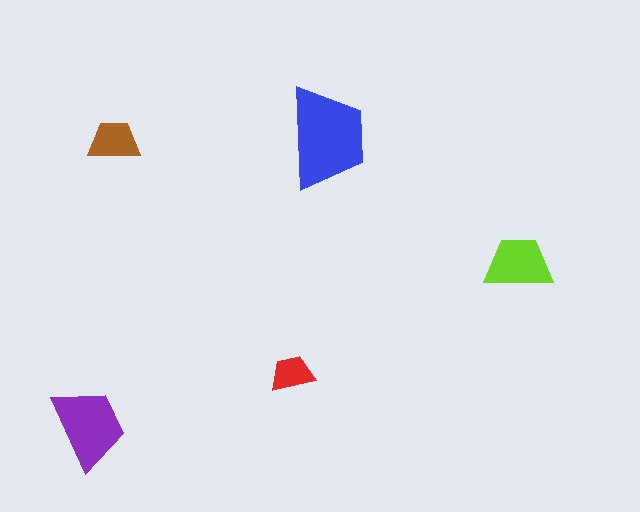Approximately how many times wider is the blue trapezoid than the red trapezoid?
About 2.5 times wider.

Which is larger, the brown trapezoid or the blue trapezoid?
The blue one.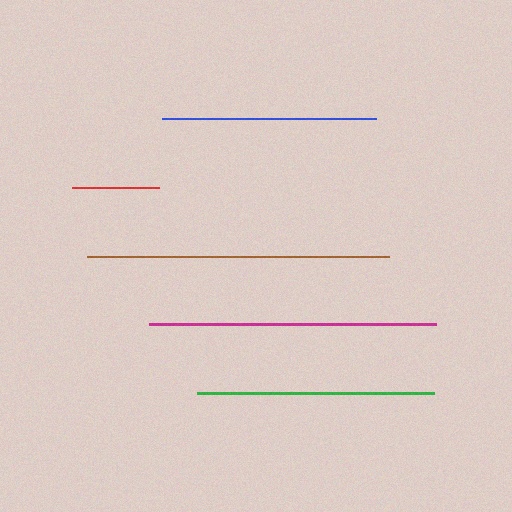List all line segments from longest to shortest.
From longest to shortest: brown, magenta, green, blue, red.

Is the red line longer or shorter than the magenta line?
The magenta line is longer than the red line.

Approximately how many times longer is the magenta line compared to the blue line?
The magenta line is approximately 1.3 times the length of the blue line.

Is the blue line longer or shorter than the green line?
The green line is longer than the blue line.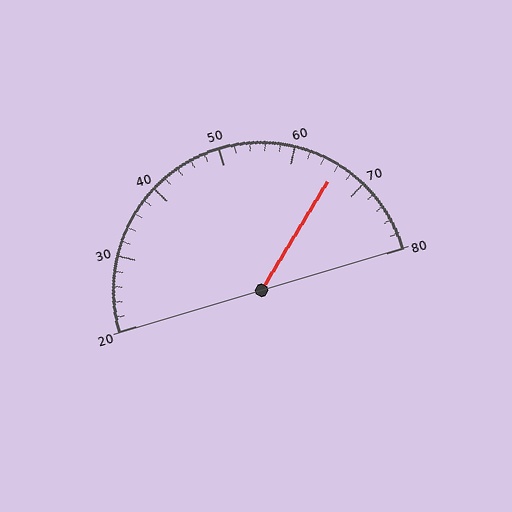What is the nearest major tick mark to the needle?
The nearest major tick mark is 70.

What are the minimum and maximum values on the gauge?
The gauge ranges from 20 to 80.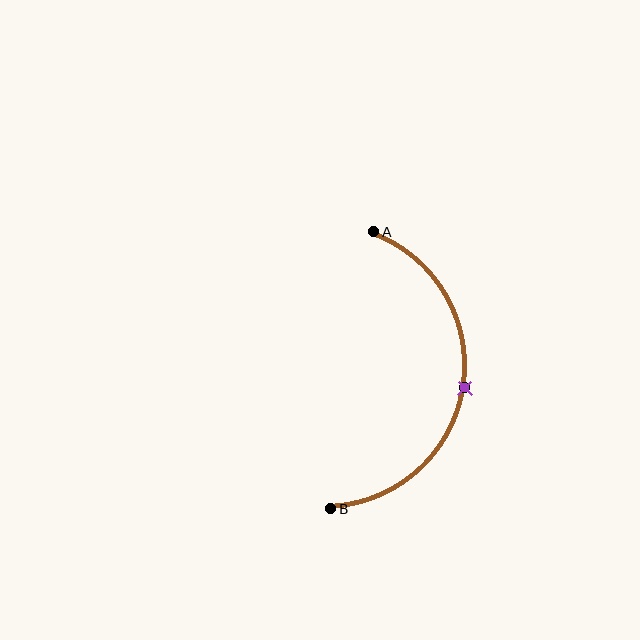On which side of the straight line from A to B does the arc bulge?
The arc bulges to the right of the straight line connecting A and B.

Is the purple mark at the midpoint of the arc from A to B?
Yes. The purple mark lies on the arc at equal arc-length from both A and B — it is the arc midpoint.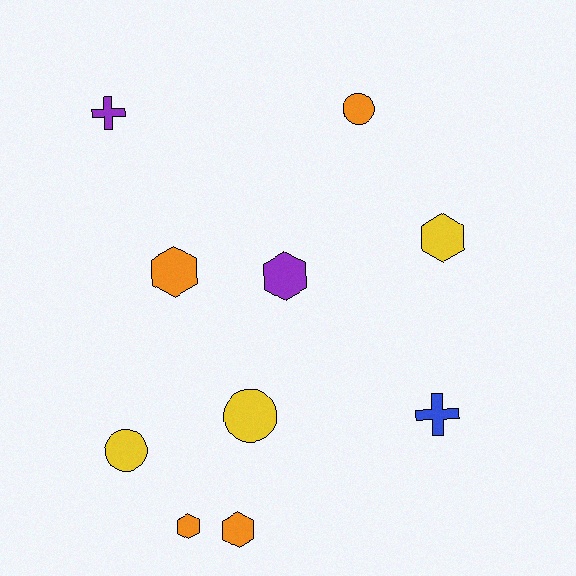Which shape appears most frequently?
Hexagon, with 5 objects.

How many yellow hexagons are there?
There is 1 yellow hexagon.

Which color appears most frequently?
Orange, with 4 objects.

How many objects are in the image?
There are 10 objects.